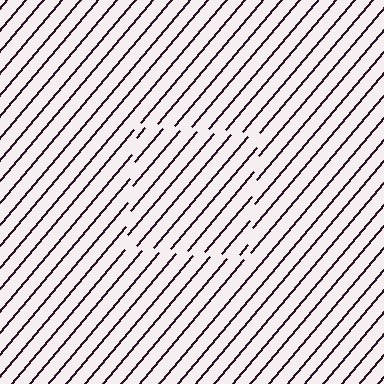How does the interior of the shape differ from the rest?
The interior of the shape contains the same grating, shifted by half a period — the contour is defined by the phase discontinuity where line-ends from the inner and outer gratings abut.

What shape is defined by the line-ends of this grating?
An illusory square. The interior of the shape contains the same grating, shifted by half a period — the contour is defined by the phase discontinuity where line-ends from the inner and outer gratings abut.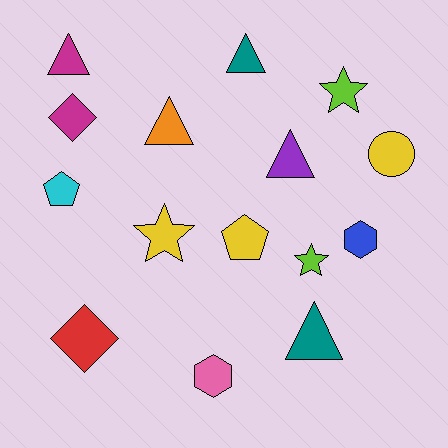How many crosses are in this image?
There are no crosses.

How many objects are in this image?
There are 15 objects.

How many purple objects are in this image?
There is 1 purple object.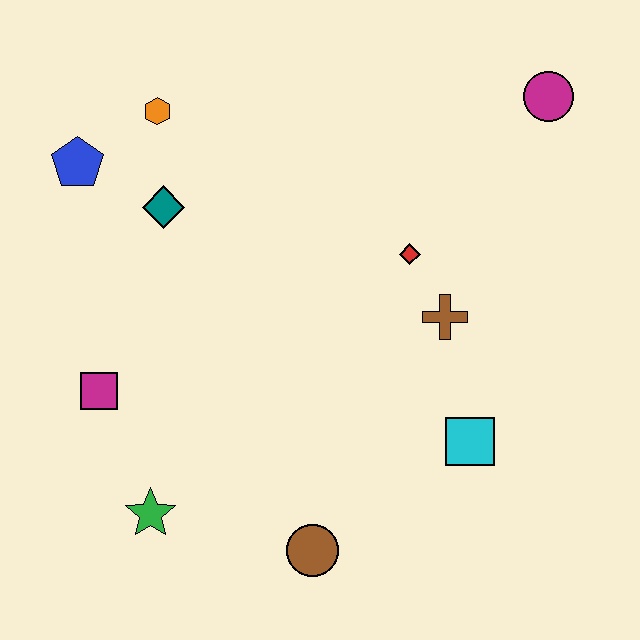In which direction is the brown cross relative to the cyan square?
The brown cross is above the cyan square.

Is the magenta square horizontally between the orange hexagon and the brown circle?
No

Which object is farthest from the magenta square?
The magenta circle is farthest from the magenta square.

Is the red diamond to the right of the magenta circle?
No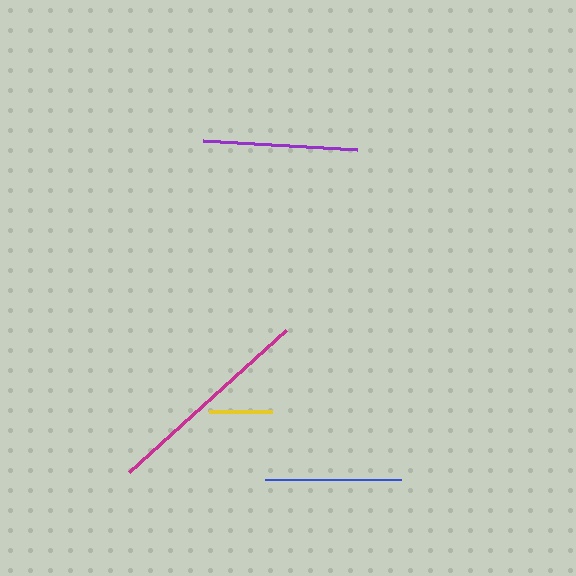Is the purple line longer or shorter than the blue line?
The purple line is longer than the blue line.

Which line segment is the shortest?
The yellow line is the shortest at approximately 63 pixels.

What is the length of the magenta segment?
The magenta segment is approximately 213 pixels long.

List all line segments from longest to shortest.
From longest to shortest: magenta, purple, blue, yellow.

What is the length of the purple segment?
The purple segment is approximately 155 pixels long.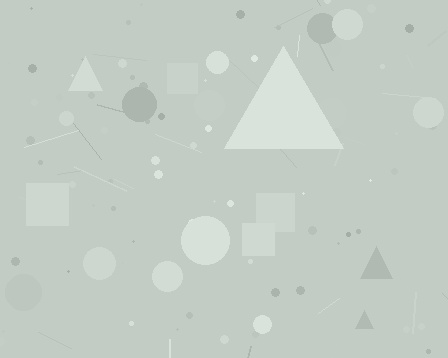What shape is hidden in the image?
A triangle is hidden in the image.